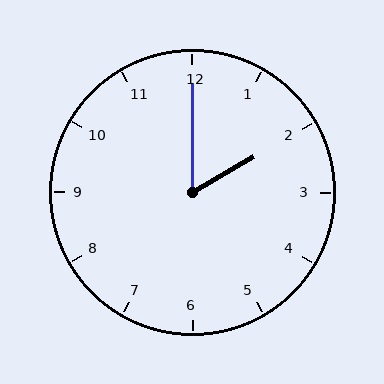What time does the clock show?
2:00.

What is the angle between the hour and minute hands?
Approximately 60 degrees.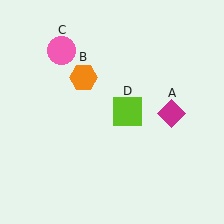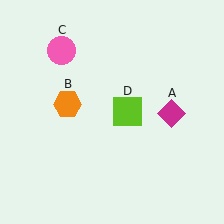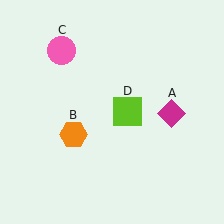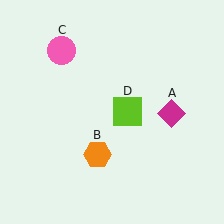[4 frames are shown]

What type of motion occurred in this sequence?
The orange hexagon (object B) rotated counterclockwise around the center of the scene.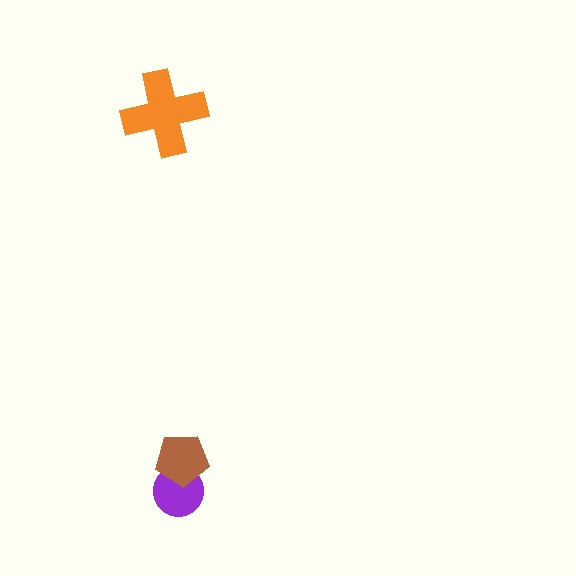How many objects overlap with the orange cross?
0 objects overlap with the orange cross.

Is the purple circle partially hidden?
Yes, it is partially covered by another shape.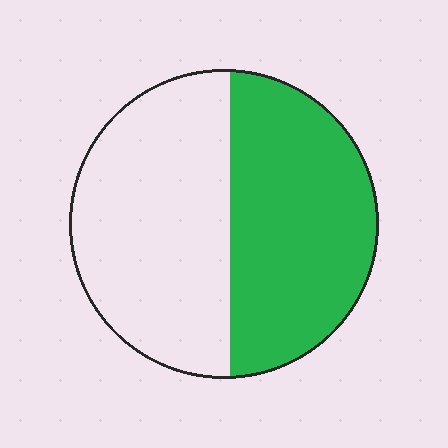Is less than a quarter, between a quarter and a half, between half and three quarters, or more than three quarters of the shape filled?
Between a quarter and a half.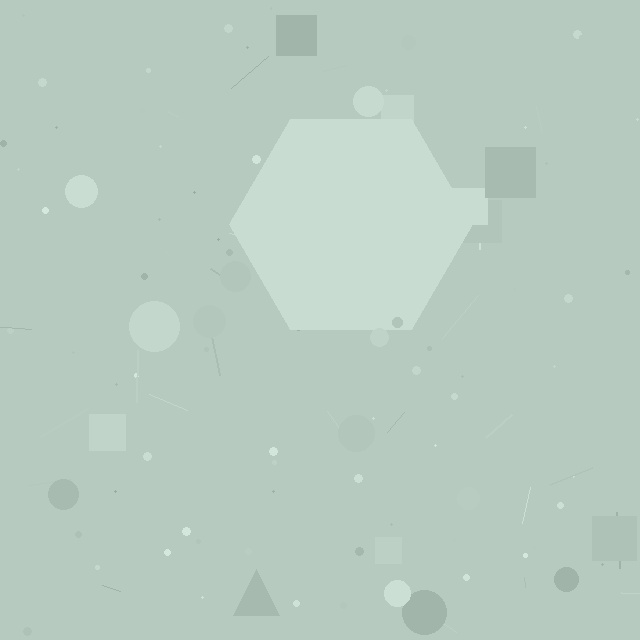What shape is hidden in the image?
A hexagon is hidden in the image.